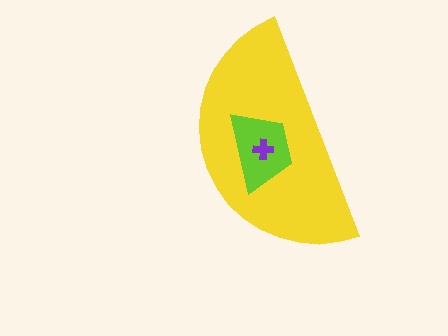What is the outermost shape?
The yellow semicircle.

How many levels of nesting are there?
3.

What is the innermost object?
The purple cross.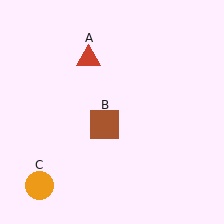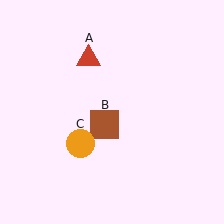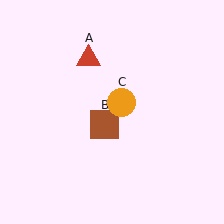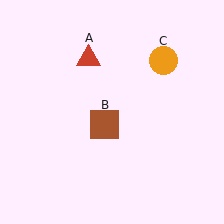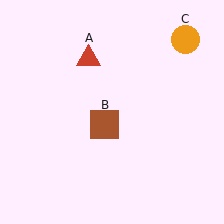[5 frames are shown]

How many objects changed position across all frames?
1 object changed position: orange circle (object C).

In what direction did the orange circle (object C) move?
The orange circle (object C) moved up and to the right.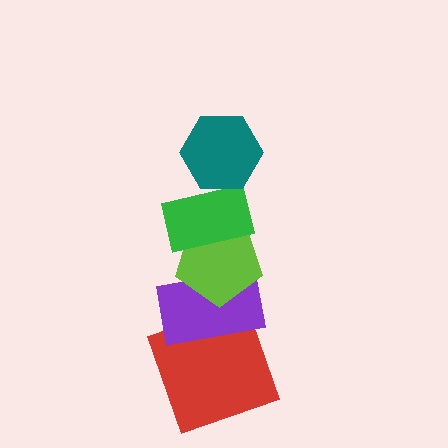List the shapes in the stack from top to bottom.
From top to bottom: the teal hexagon, the green rectangle, the lime pentagon, the purple rectangle, the red square.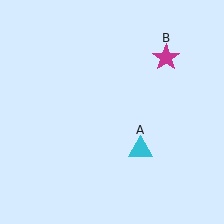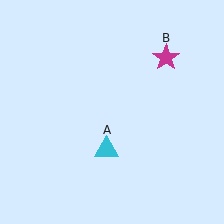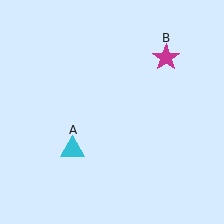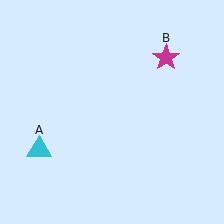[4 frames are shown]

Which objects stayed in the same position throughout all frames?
Magenta star (object B) remained stationary.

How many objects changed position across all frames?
1 object changed position: cyan triangle (object A).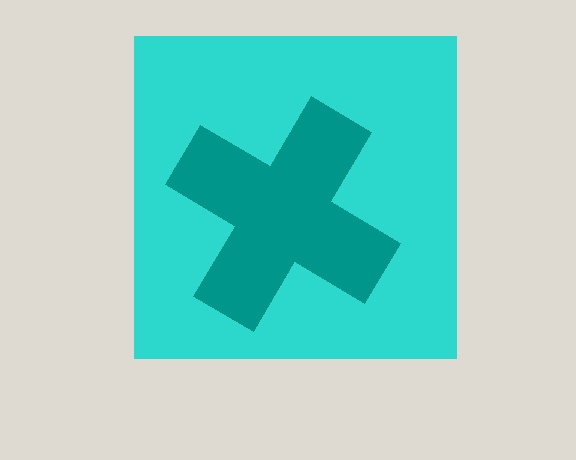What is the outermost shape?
The cyan square.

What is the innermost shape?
The teal cross.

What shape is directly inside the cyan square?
The teal cross.